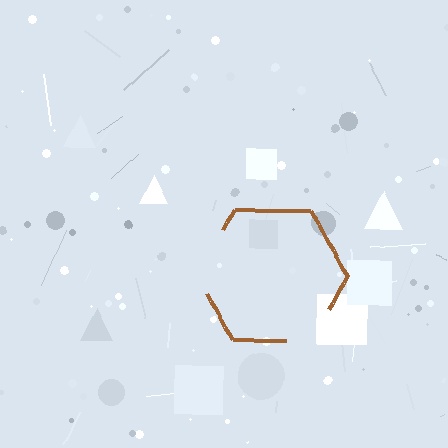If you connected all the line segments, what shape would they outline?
They would outline a hexagon.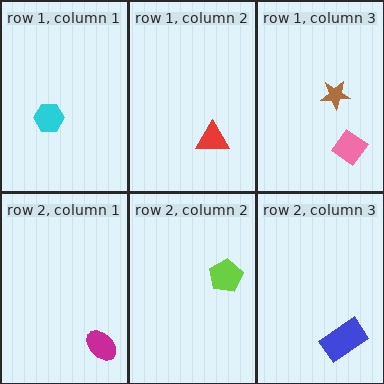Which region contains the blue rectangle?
The row 2, column 3 region.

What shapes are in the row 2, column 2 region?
The lime pentagon.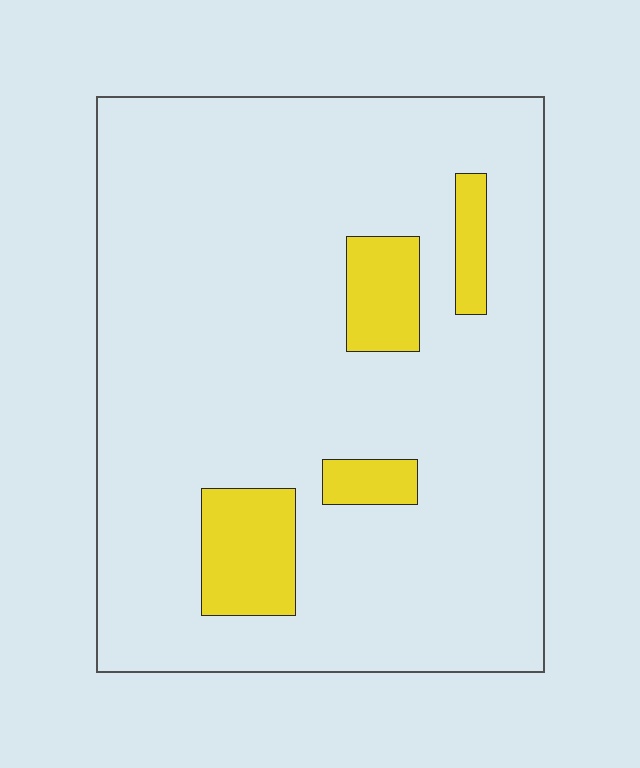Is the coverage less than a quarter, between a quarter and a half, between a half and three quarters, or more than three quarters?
Less than a quarter.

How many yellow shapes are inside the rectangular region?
4.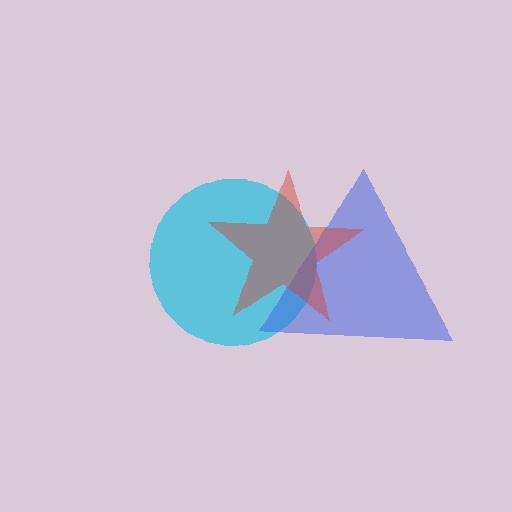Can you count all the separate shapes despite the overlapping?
Yes, there are 3 separate shapes.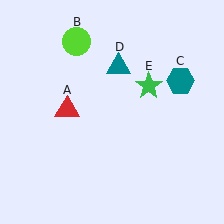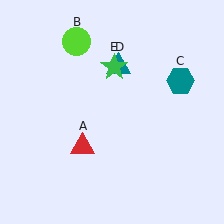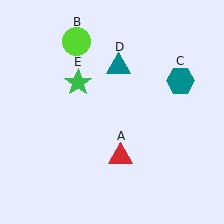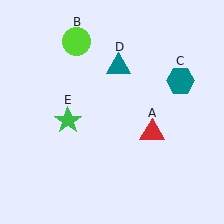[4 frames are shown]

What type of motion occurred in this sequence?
The red triangle (object A), green star (object E) rotated counterclockwise around the center of the scene.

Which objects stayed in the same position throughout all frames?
Lime circle (object B) and teal hexagon (object C) and teal triangle (object D) remained stationary.